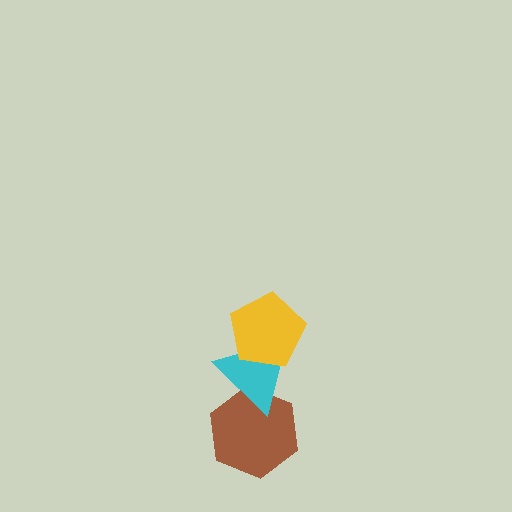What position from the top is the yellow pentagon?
The yellow pentagon is 1st from the top.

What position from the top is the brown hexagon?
The brown hexagon is 3rd from the top.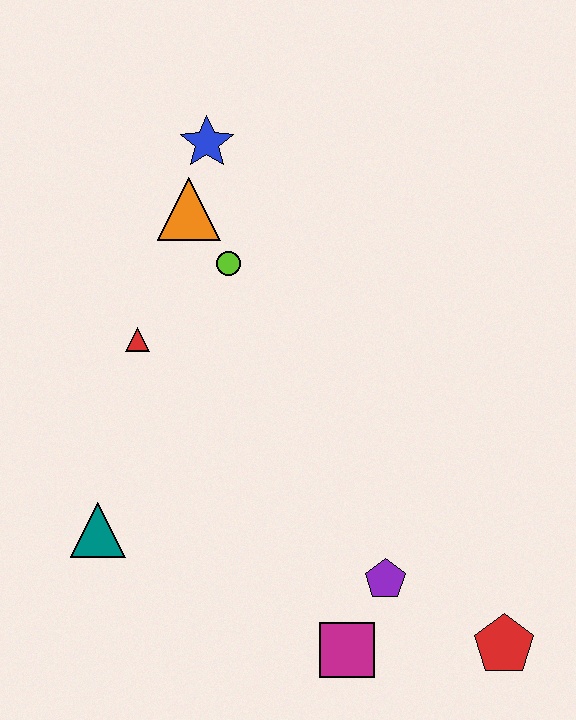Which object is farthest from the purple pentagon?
The blue star is farthest from the purple pentagon.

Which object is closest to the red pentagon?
The purple pentagon is closest to the red pentagon.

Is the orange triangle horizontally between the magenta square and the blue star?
No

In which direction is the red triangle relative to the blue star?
The red triangle is below the blue star.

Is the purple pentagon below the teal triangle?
Yes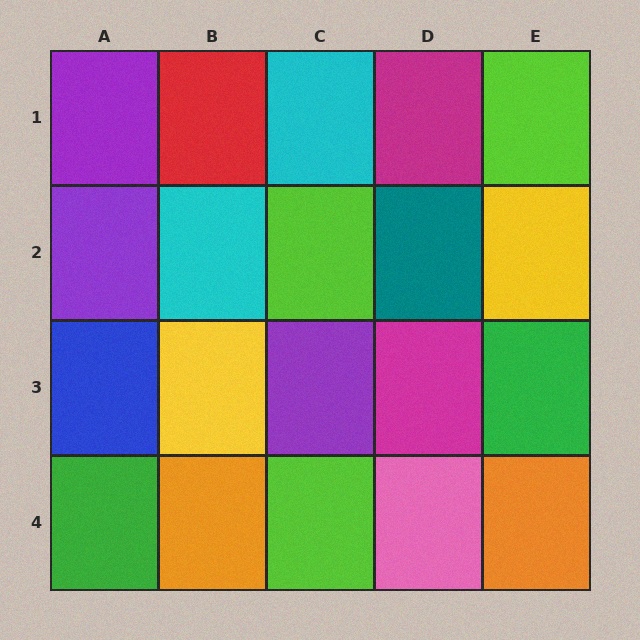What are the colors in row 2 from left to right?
Purple, cyan, lime, teal, yellow.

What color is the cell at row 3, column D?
Magenta.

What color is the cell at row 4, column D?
Pink.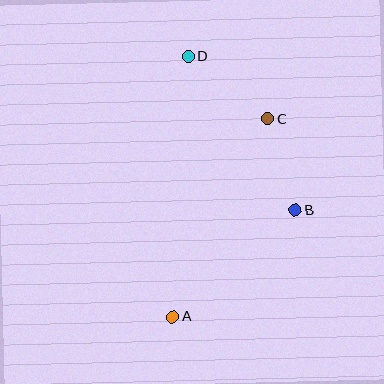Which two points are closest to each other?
Points B and C are closest to each other.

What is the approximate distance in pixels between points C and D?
The distance between C and D is approximately 101 pixels.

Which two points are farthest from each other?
Points A and D are farthest from each other.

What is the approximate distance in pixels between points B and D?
The distance between B and D is approximately 187 pixels.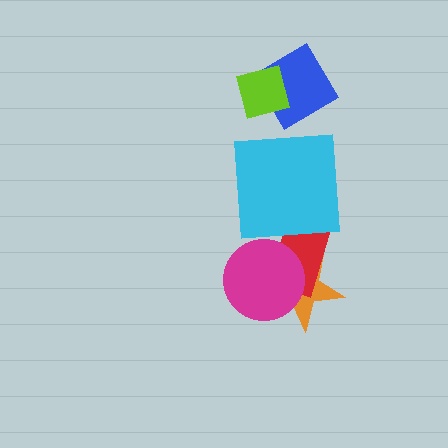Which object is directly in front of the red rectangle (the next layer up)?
The magenta circle is directly in front of the red rectangle.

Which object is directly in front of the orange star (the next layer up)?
The red rectangle is directly in front of the orange star.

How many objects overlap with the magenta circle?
2 objects overlap with the magenta circle.